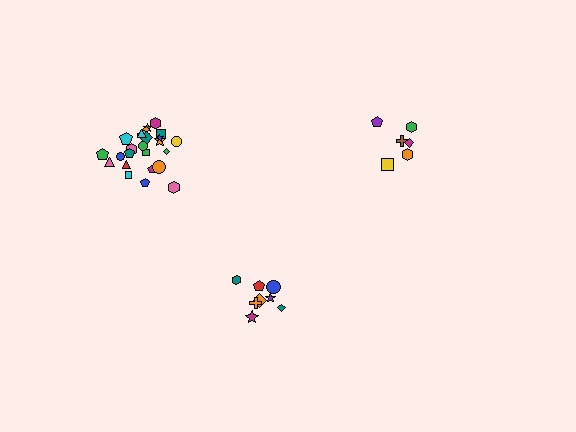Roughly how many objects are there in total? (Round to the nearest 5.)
Roughly 40 objects in total.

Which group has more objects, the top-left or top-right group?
The top-left group.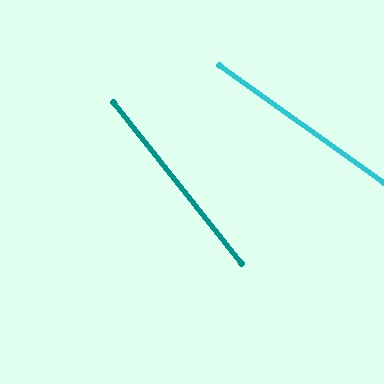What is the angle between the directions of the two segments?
Approximately 16 degrees.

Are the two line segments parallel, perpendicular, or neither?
Neither parallel nor perpendicular — they differ by about 16°.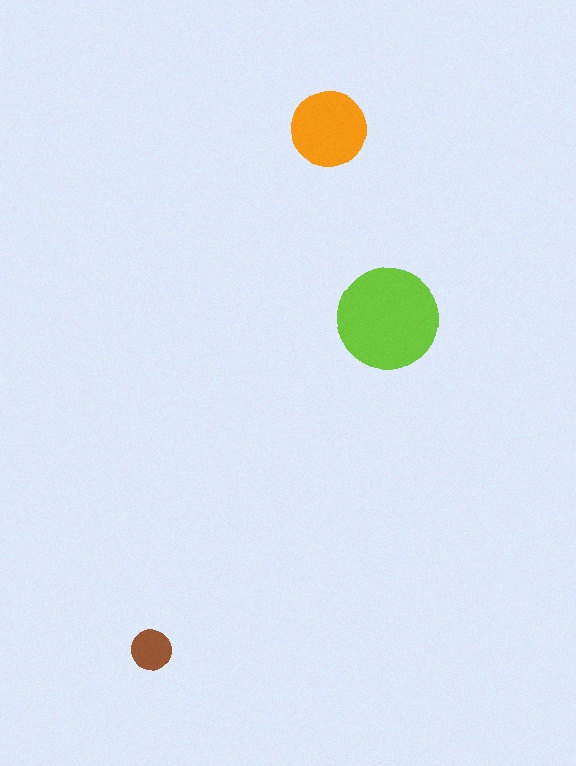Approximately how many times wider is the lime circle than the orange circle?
About 1.5 times wider.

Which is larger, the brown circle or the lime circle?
The lime one.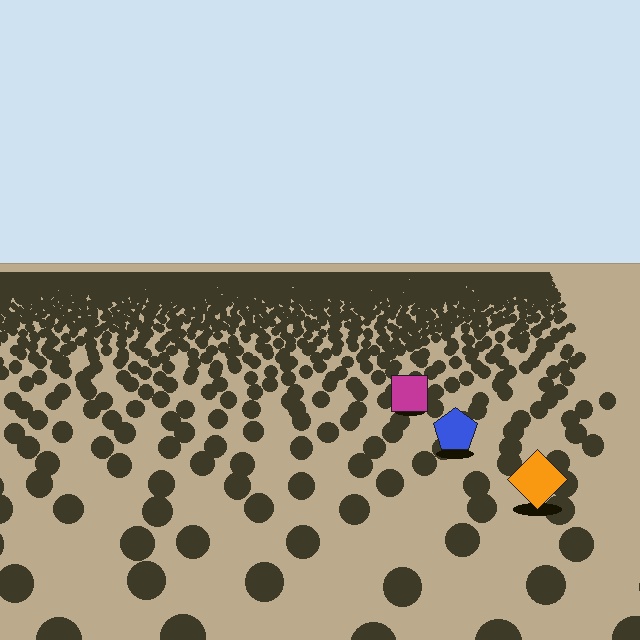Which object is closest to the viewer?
The orange diamond is closest. The texture marks near it are larger and more spread out.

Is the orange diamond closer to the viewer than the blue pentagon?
Yes. The orange diamond is closer — you can tell from the texture gradient: the ground texture is coarser near it.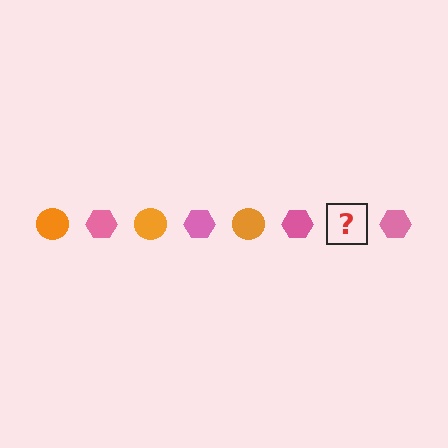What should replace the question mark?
The question mark should be replaced with an orange circle.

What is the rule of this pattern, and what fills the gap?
The rule is that the pattern alternates between orange circle and pink hexagon. The gap should be filled with an orange circle.